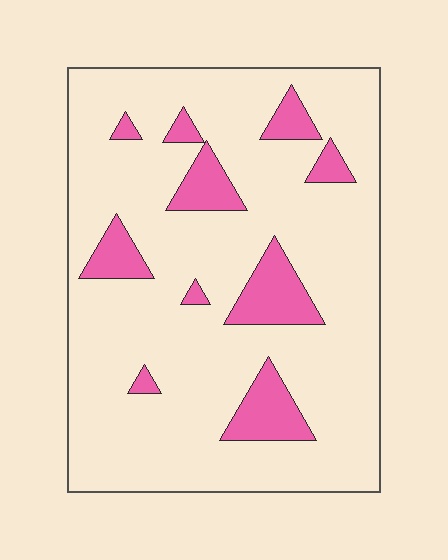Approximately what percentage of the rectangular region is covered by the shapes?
Approximately 15%.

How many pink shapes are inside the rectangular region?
10.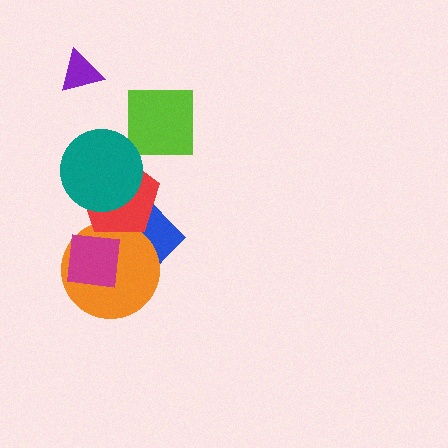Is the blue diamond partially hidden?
Yes, it is partially covered by another shape.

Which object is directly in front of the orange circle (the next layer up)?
The magenta square is directly in front of the orange circle.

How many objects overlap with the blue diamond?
4 objects overlap with the blue diamond.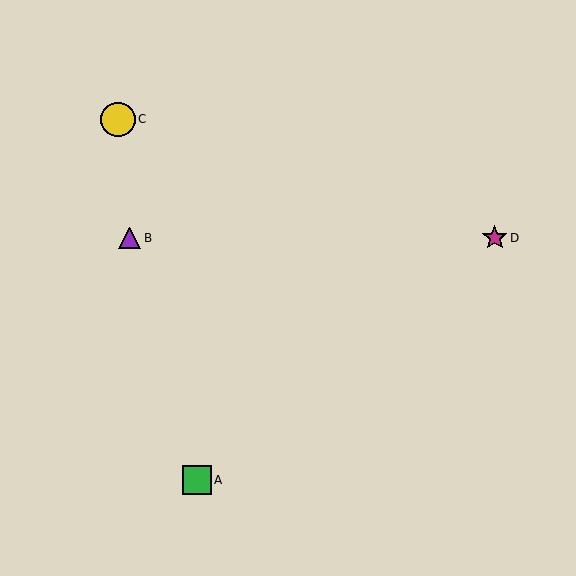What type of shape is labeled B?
Shape B is a purple triangle.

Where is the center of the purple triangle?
The center of the purple triangle is at (130, 238).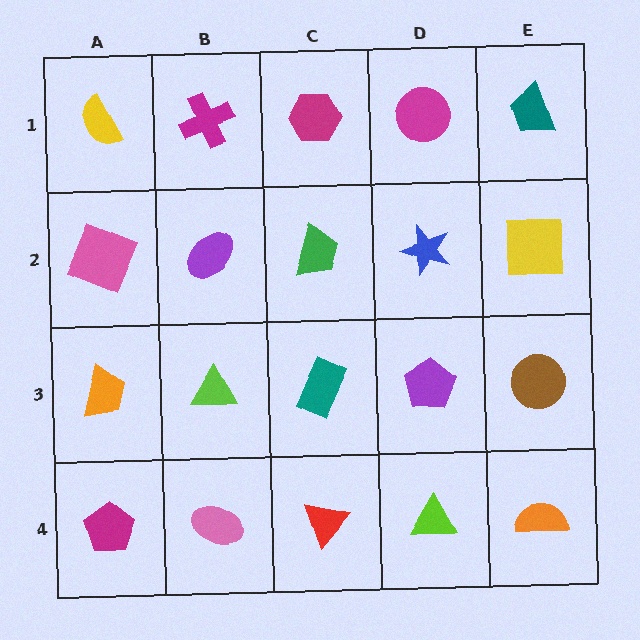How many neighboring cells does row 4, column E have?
2.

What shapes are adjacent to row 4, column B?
A lime triangle (row 3, column B), a magenta pentagon (row 4, column A), a red triangle (row 4, column C).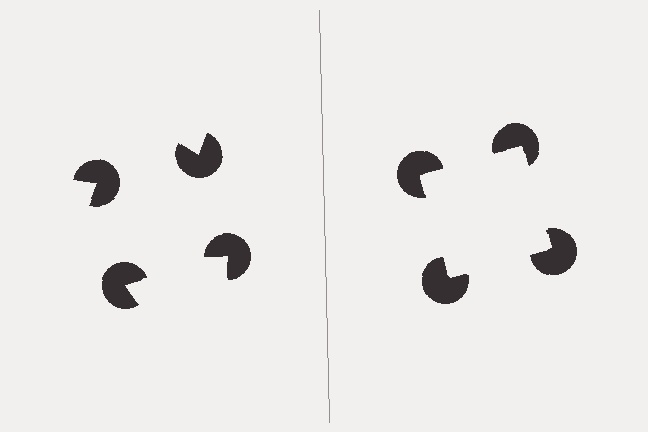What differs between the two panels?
The pac-man discs are positioned identically on both sides; only the wedge orientations differ. On the right they align to a square; on the left they are misaligned.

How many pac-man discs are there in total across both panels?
8 — 4 on each side.